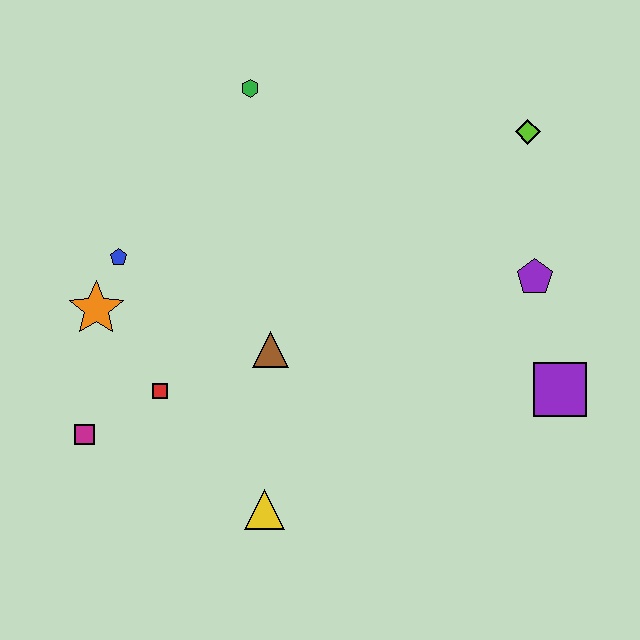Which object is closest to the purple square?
The purple pentagon is closest to the purple square.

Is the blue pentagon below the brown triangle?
No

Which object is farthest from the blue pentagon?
The purple square is farthest from the blue pentagon.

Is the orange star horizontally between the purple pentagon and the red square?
No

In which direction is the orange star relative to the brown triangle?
The orange star is to the left of the brown triangle.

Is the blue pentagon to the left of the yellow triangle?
Yes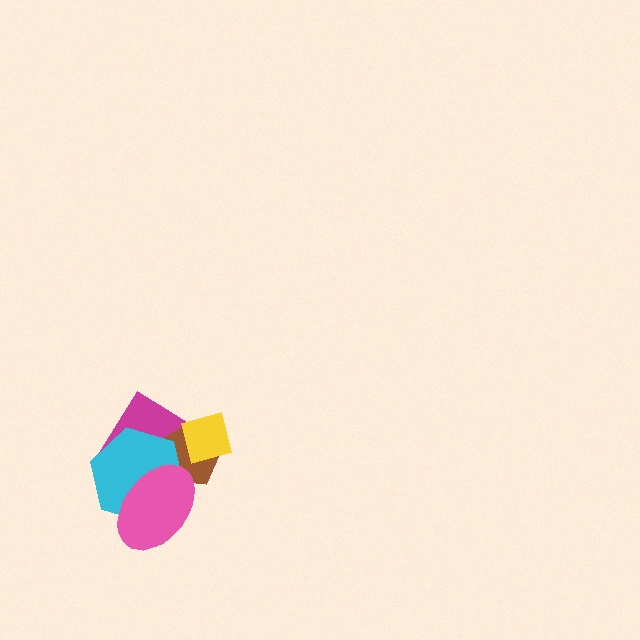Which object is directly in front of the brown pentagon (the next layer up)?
The yellow square is directly in front of the brown pentagon.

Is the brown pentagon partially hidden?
Yes, it is partially covered by another shape.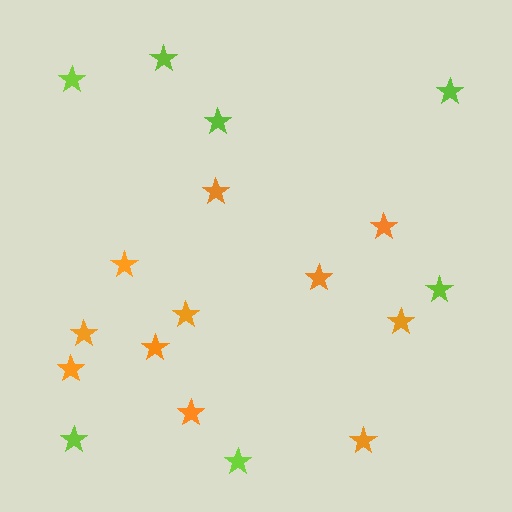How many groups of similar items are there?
There are 2 groups: one group of orange stars (11) and one group of lime stars (7).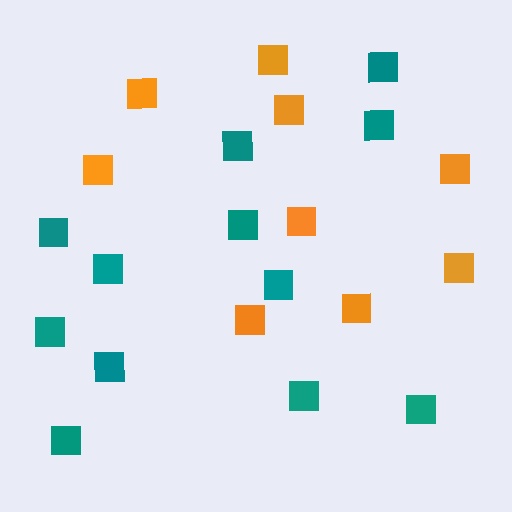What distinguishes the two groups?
There are 2 groups: one group of orange squares (9) and one group of teal squares (12).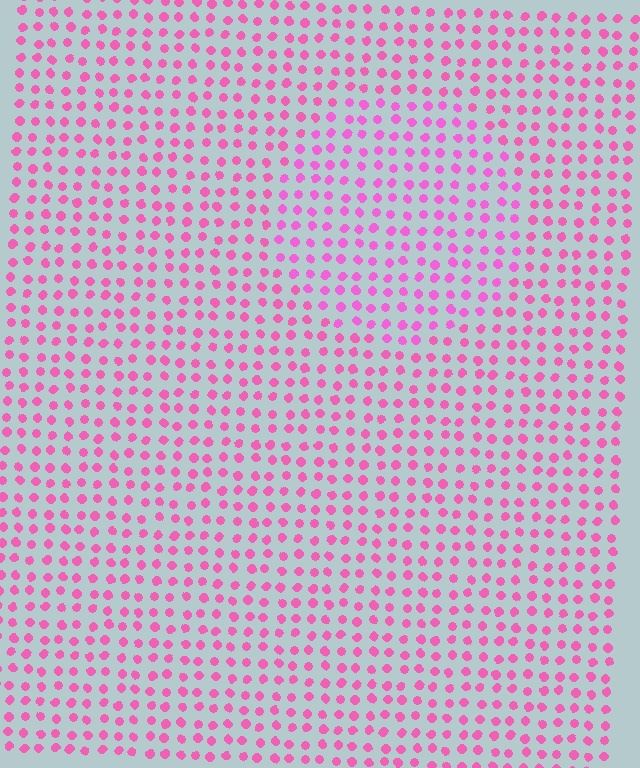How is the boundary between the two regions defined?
The boundary is defined purely by a slight shift in hue (about 15 degrees). Spacing, size, and orientation are identical on both sides.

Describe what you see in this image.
The image is filled with small pink elements in a uniform arrangement. A circle-shaped region is visible where the elements are tinted to a slightly different hue, forming a subtle color boundary.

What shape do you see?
I see a circle.